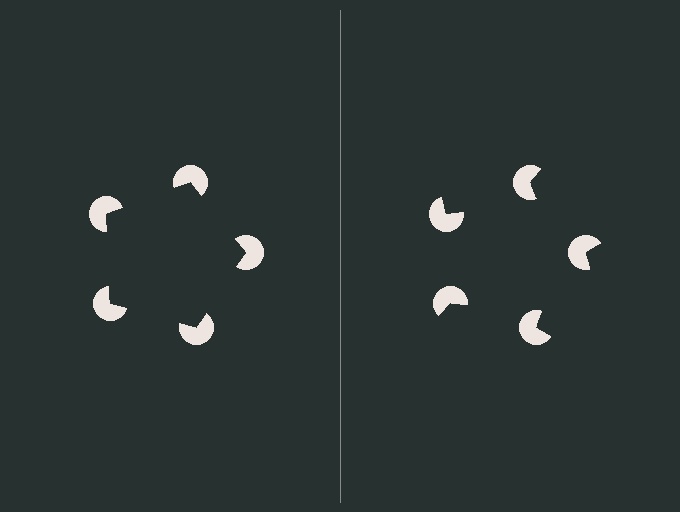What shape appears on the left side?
An illusory pentagon.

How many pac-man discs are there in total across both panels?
10 — 5 on each side.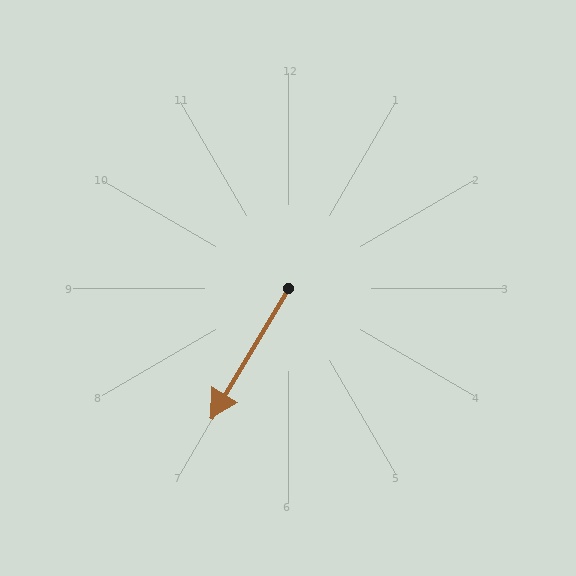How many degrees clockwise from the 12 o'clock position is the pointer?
Approximately 211 degrees.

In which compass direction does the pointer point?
Southwest.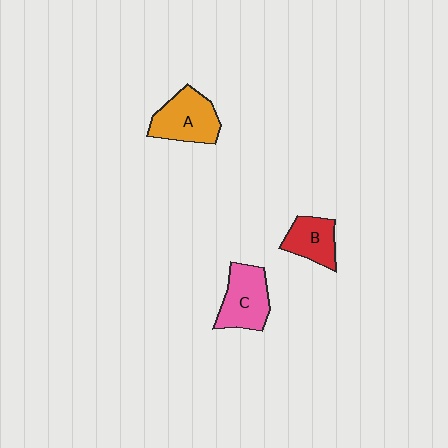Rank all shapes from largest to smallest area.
From largest to smallest: A (orange), C (pink), B (red).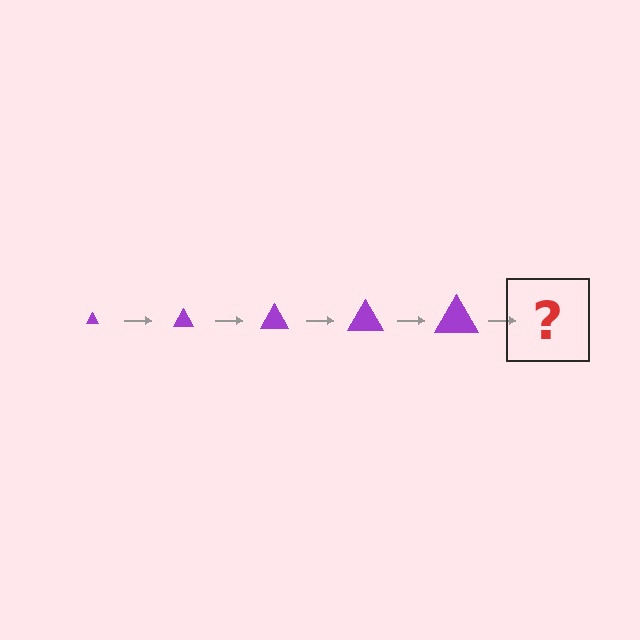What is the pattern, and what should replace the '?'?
The pattern is that the triangle gets progressively larger each step. The '?' should be a purple triangle, larger than the previous one.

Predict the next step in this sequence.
The next step is a purple triangle, larger than the previous one.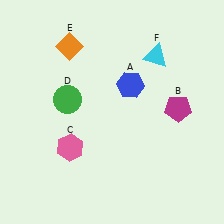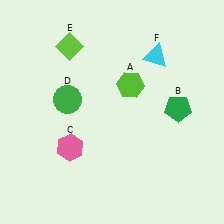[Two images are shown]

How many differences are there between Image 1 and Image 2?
There are 3 differences between the two images.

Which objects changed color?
A changed from blue to lime. B changed from magenta to green. E changed from orange to lime.